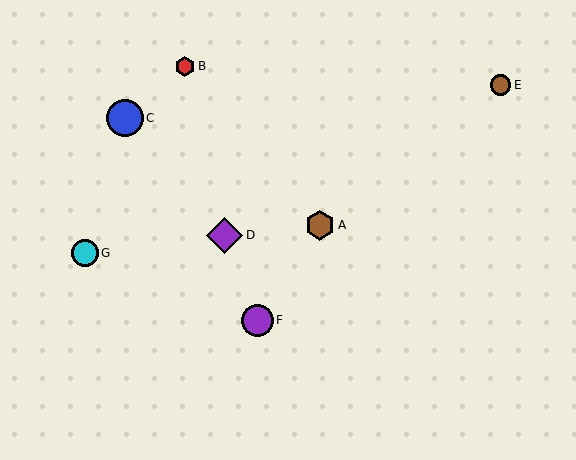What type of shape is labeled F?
Shape F is a purple circle.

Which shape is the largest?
The purple diamond (labeled D) is the largest.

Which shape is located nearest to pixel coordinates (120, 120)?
The blue circle (labeled C) at (125, 118) is nearest to that location.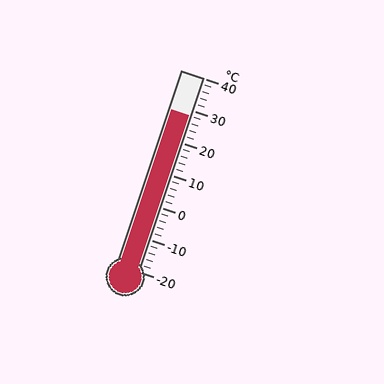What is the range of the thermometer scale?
The thermometer scale ranges from -20°C to 40°C.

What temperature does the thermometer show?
The thermometer shows approximately 28°C.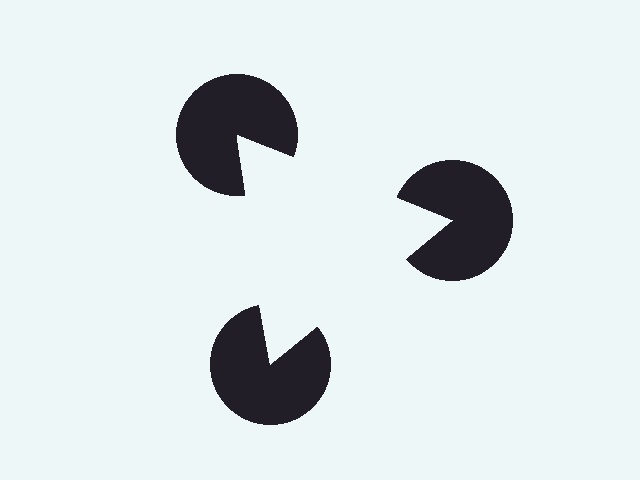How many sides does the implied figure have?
3 sides.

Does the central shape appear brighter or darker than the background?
It typically appears slightly brighter than the background, even though no actual brightness change is drawn.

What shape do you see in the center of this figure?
An illusory triangle — its edges are inferred from the aligned wedge cuts in the pac-man discs, not physically drawn.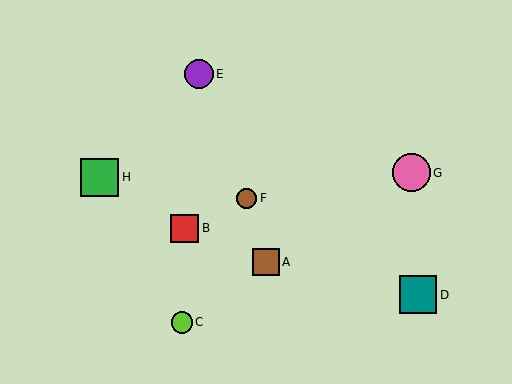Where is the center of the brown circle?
The center of the brown circle is at (247, 198).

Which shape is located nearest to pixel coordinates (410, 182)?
The pink circle (labeled G) at (412, 173) is nearest to that location.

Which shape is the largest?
The green square (labeled H) is the largest.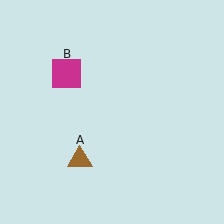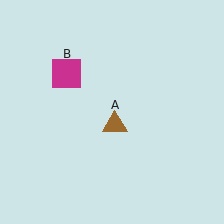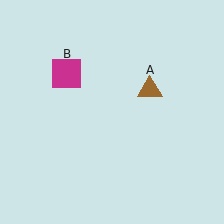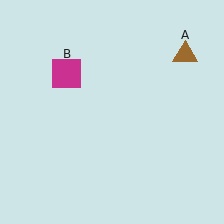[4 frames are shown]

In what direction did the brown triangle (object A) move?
The brown triangle (object A) moved up and to the right.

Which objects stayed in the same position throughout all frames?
Magenta square (object B) remained stationary.